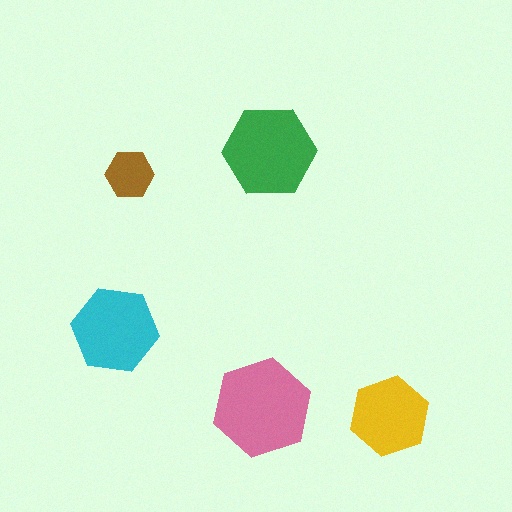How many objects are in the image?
There are 5 objects in the image.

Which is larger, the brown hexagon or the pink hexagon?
The pink one.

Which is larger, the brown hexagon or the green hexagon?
The green one.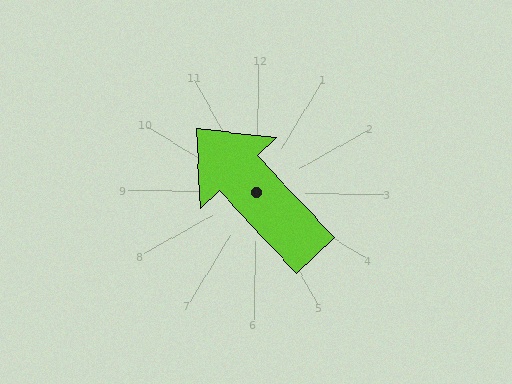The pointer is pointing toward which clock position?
Roughly 11 o'clock.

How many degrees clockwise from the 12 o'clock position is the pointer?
Approximately 316 degrees.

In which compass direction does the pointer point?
Northwest.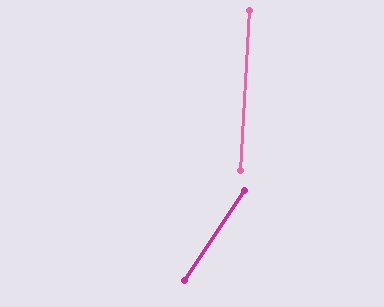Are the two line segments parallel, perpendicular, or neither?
Neither parallel nor perpendicular — they differ by about 31°.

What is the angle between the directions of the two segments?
Approximately 31 degrees.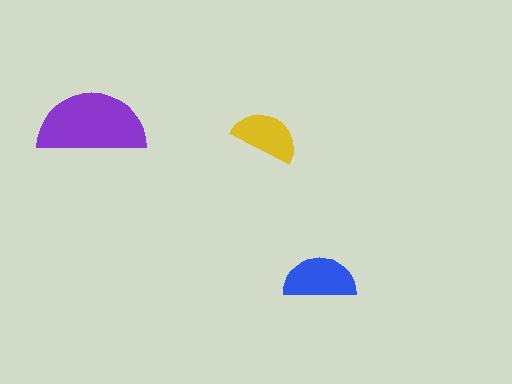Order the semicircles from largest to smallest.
the purple one, the blue one, the yellow one.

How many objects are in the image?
There are 3 objects in the image.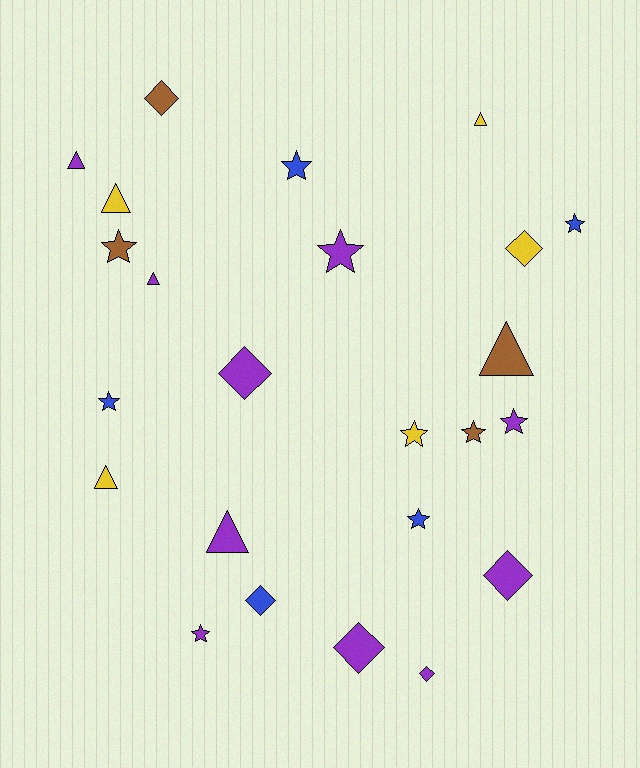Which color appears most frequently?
Purple, with 10 objects.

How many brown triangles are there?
There is 1 brown triangle.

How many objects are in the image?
There are 24 objects.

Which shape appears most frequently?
Star, with 10 objects.